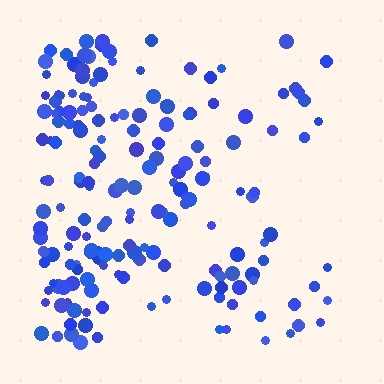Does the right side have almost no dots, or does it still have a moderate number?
Still a moderate number, just noticeably fewer than the left.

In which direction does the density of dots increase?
From right to left, with the left side densest.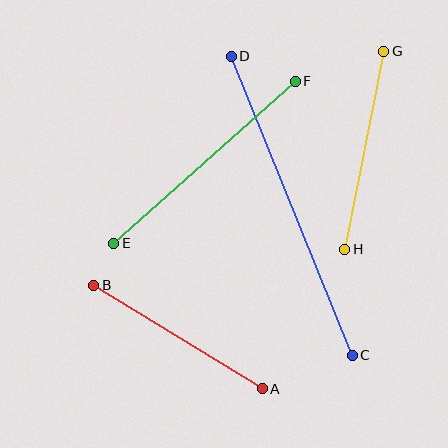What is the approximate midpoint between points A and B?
The midpoint is at approximately (178, 337) pixels.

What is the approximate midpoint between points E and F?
The midpoint is at approximately (205, 162) pixels.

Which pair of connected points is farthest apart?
Points C and D are farthest apart.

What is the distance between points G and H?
The distance is approximately 202 pixels.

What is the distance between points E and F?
The distance is approximately 243 pixels.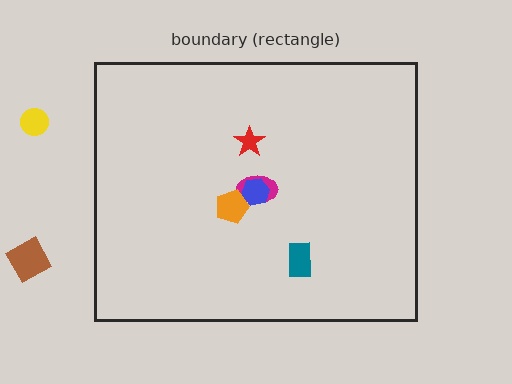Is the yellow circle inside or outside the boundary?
Outside.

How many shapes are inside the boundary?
5 inside, 2 outside.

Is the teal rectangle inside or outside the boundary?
Inside.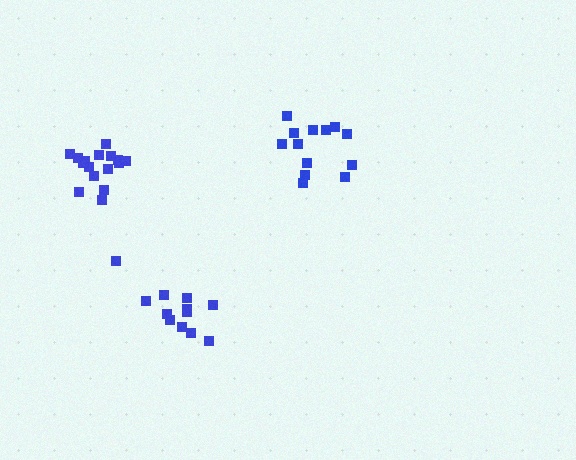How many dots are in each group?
Group 1: 16 dots, Group 2: 12 dots, Group 3: 13 dots (41 total).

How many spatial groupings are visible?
There are 3 spatial groupings.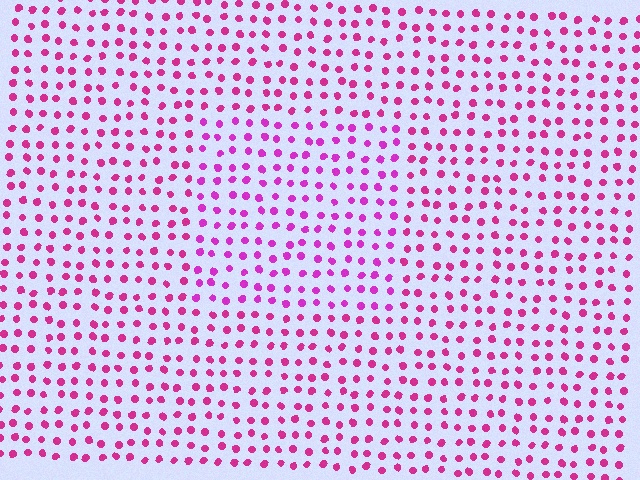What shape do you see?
I see a rectangle.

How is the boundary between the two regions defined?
The boundary is defined purely by a slight shift in hue (about 20 degrees). Spacing, size, and orientation are identical on both sides.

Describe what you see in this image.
The image is filled with small magenta elements in a uniform arrangement. A rectangle-shaped region is visible where the elements are tinted to a slightly different hue, forming a subtle color boundary.